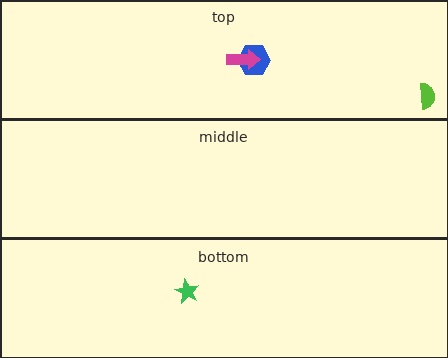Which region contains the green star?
The bottom region.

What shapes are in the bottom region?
The green star.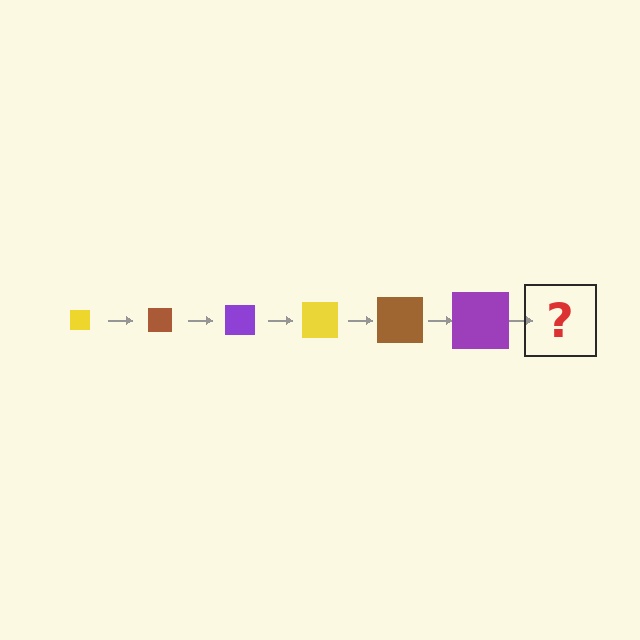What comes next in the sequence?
The next element should be a yellow square, larger than the previous one.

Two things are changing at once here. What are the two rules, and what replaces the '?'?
The two rules are that the square grows larger each step and the color cycles through yellow, brown, and purple. The '?' should be a yellow square, larger than the previous one.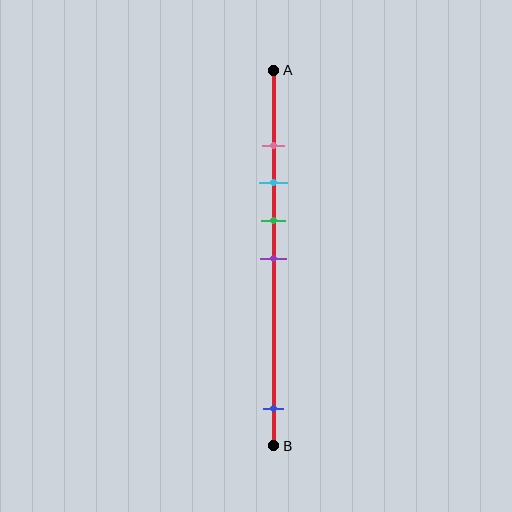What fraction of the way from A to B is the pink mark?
The pink mark is approximately 20% (0.2) of the way from A to B.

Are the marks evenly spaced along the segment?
No, the marks are not evenly spaced.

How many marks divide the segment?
There are 5 marks dividing the segment.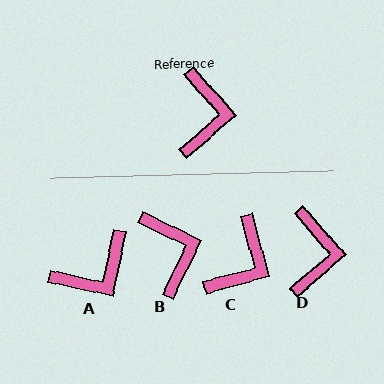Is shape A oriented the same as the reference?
No, it is off by about 53 degrees.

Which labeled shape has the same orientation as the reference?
D.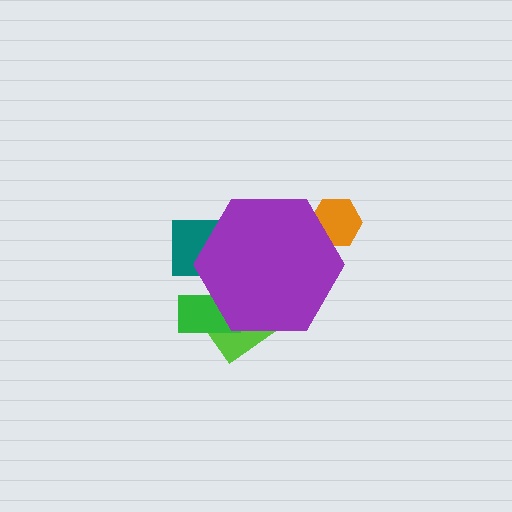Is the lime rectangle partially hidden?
Yes, the lime rectangle is partially hidden behind the purple hexagon.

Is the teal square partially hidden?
Yes, the teal square is partially hidden behind the purple hexagon.